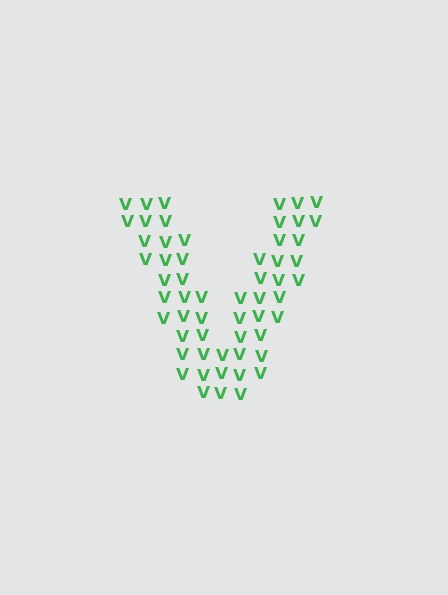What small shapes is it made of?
It is made of small letter V's.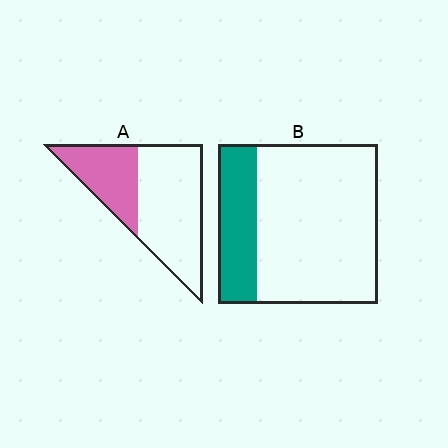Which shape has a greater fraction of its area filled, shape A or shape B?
Shape A.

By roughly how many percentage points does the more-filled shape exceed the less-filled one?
By roughly 10 percentage points (A over B).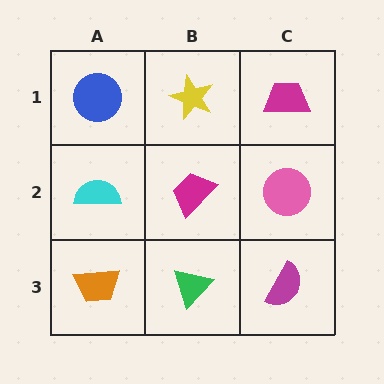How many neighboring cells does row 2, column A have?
3.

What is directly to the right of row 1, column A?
A yellow star.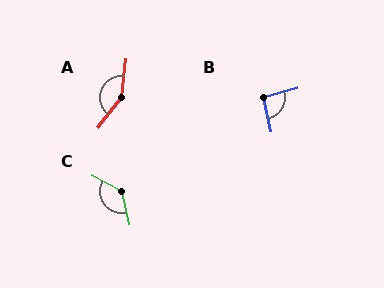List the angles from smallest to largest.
B (92°), C (130°), A (150°).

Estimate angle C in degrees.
Approximately 130 degrees.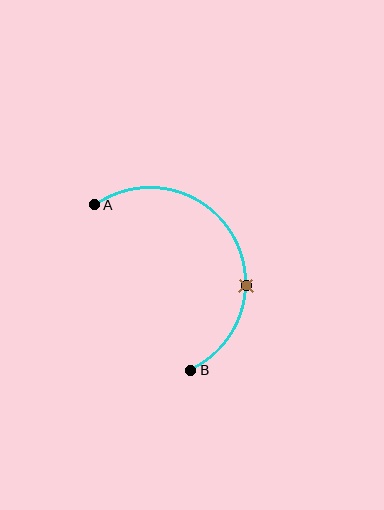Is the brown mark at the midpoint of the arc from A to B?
No. The brown mark lies on the arc but is closer to endpoint B. The arc midpoint would be at the point on the curve equidistant along the arc from both A and B.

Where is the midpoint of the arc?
The arc midpoint is the point on the curve farthest from the straight line joining A and B. It sits to the right of that line.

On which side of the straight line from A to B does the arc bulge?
The arc bulges to the right of the straight line connecting A and B.